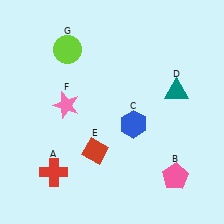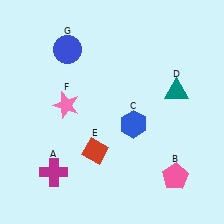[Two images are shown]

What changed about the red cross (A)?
In Image 1, A is red. In Image 2, it changed to magenta.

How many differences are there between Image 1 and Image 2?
There are 2 differences between the two images.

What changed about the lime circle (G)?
In Image 1, G is lime. In Image 2, it changed to blue.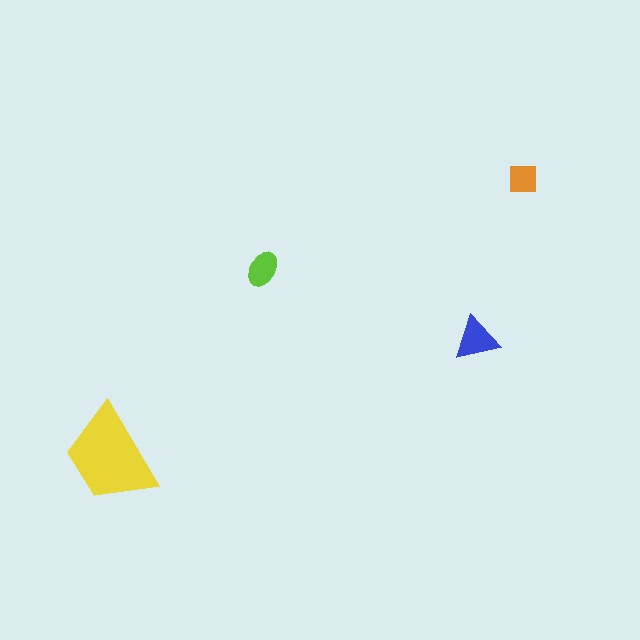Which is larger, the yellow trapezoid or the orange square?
The yellow trapezoid.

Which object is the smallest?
The orange square.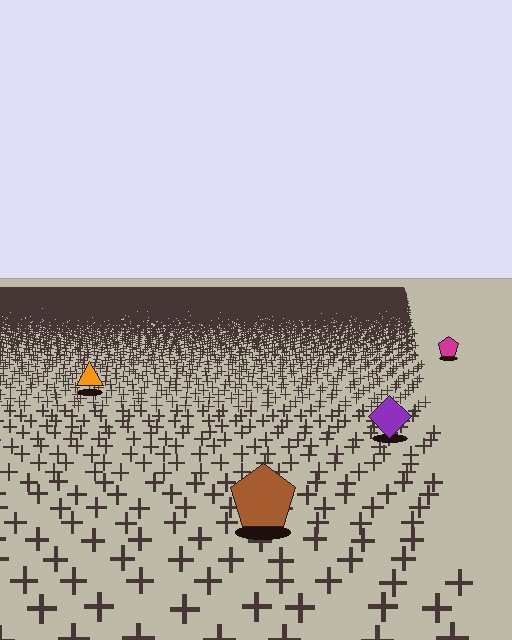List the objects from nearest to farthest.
From nearest to farthest: the brown pentagon, the purple diamond, the orange triangle, the magenta pentagon.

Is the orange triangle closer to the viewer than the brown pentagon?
No. The brown pentagon is closer — you can tell from the texture gradient: the ground texture is coarser near it.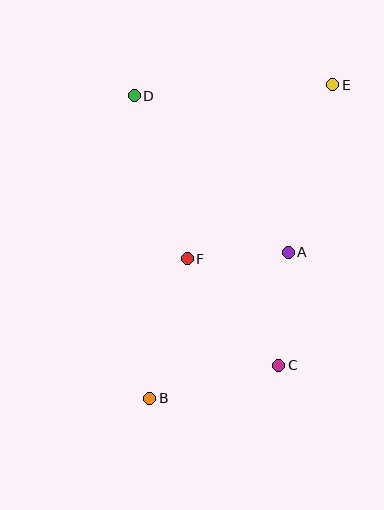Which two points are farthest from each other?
Points B and E are farthest from each other.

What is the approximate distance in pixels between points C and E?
The distance between C and E is approximately 285 pixels.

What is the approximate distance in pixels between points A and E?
The distance between A and E is approximately 173 pixels.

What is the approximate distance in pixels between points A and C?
The distance between A and C is approximately 114 pixels.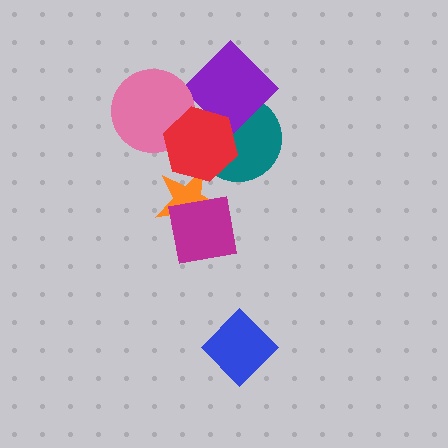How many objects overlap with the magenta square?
1 object overlaps with the magenta square.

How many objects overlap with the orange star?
2 objects overlap with the orange star.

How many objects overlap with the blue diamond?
0 objects overlap with the blue diamond.